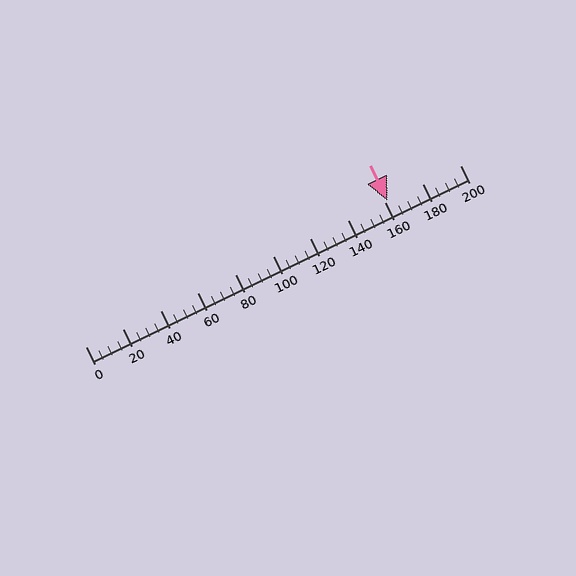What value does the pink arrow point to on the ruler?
The pink arrow points to approximately 162.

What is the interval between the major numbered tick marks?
The major tick marks are spaced 20 units apart.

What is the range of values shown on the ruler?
The ruler shows values from 0 to 200.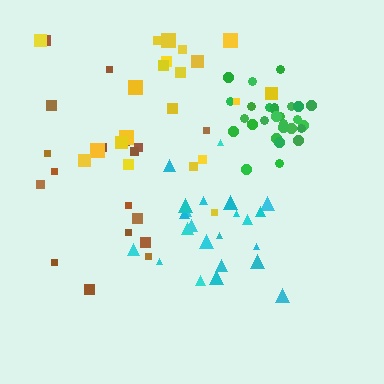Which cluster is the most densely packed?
Green.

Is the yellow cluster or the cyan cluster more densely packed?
Cyan.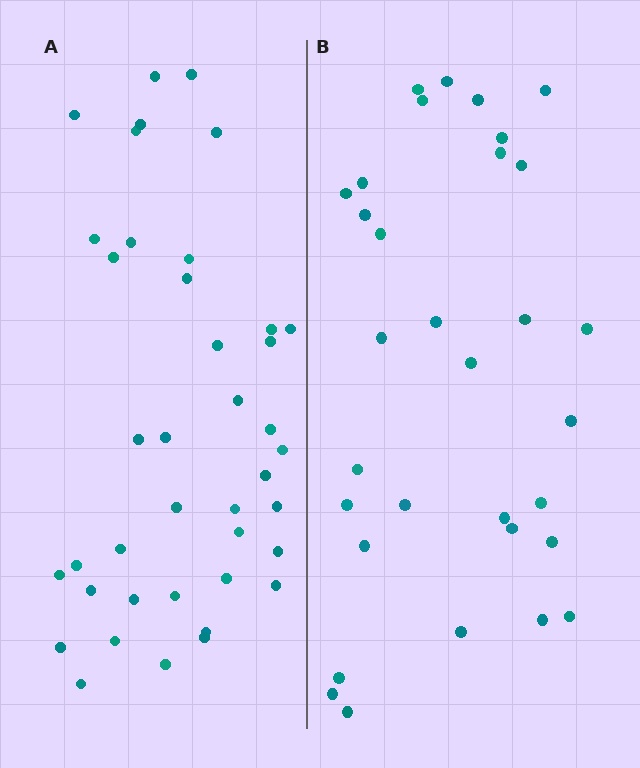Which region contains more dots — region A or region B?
Region A (the left region) has more dots.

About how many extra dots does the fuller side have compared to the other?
Region A has roughly 8 or so more dots than region B.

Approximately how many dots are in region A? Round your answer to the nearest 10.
About 40 dots.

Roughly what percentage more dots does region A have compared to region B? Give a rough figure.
About 25% more.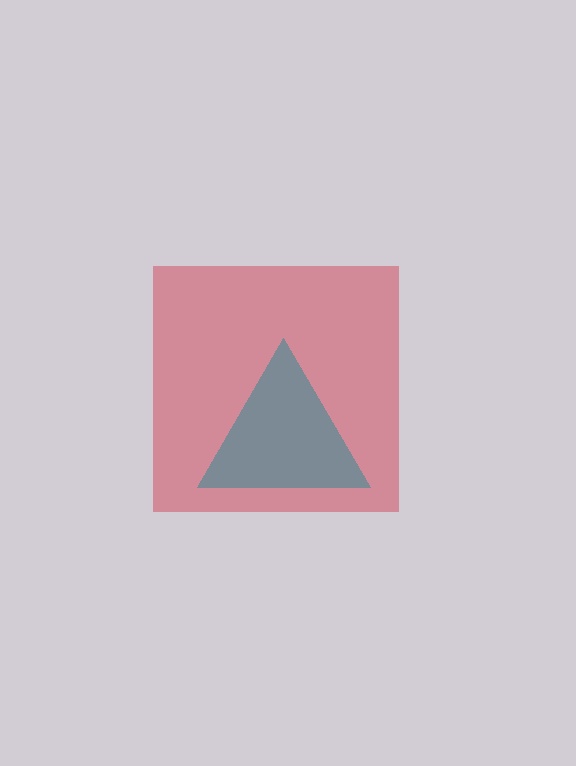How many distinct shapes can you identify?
There are 2 distinct shapes: a red square, a teal triangle.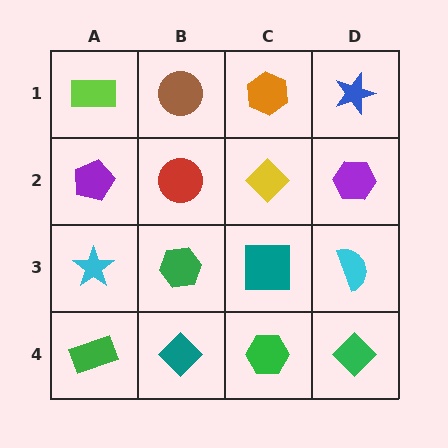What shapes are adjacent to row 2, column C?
An orange hexagon (row 1, column C), a teal square (row 3, column C), a red circle (row 2, column B), a purple hexagon (row 2, column D).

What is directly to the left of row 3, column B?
A cyan star.